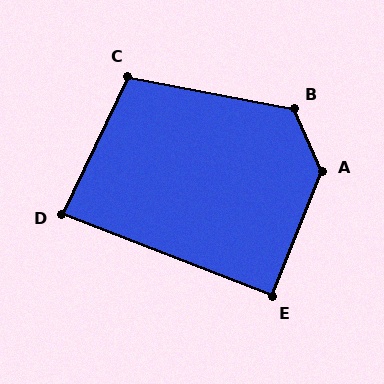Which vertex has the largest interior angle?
A, at approximately 134 degrees.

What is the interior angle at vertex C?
Approximately 105 degrees (obtuse).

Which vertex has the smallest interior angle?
D, at approximately 86 degrees.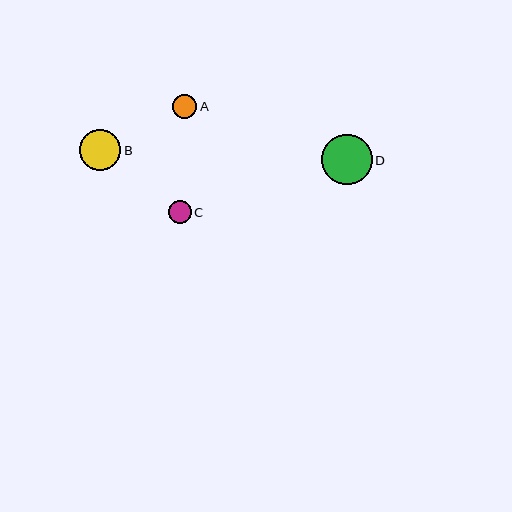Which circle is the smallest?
Circle C is the smallest with a size of approximately 23 pixels.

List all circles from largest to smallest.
From largest to smallest: D, B, A, C.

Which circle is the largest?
Circle D is the largest with a size of approximately 50 pixels.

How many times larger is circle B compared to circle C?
Circle B is approximately 1.8 times the size of circle C.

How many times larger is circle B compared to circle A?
Circle B is approximately 1.7 times the size of circle A.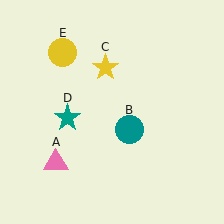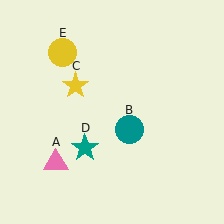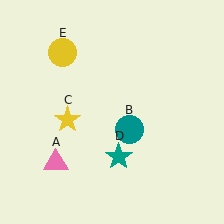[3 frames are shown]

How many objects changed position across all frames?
2 objects changed position: yellow star (object C), teal star (object D).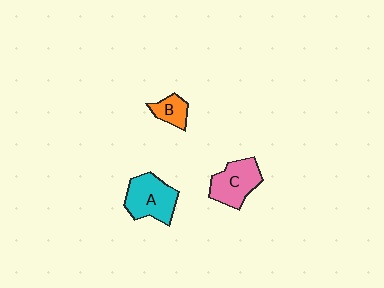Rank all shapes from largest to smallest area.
From largest to smallest: A (cyan), C (pink), B (orange).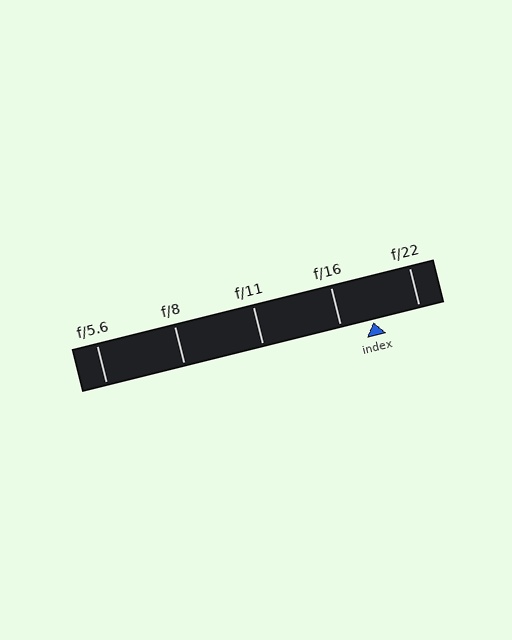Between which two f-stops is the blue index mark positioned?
The index mark is between f/16 and f/22.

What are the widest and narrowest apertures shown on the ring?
The widest aperture shown is f/5.6 and the narrowest is f/22.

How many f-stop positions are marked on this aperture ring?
There are 5 f-stop positions marked.